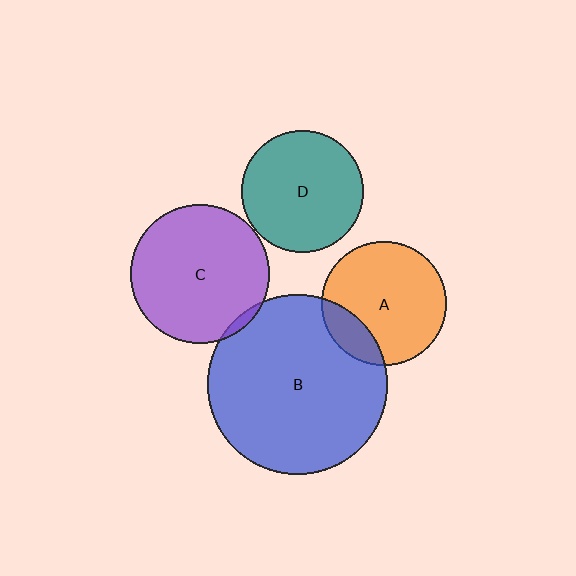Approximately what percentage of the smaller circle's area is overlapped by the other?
Approximately 5%.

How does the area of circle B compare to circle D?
Approximately 2.2 times.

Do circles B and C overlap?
Yes.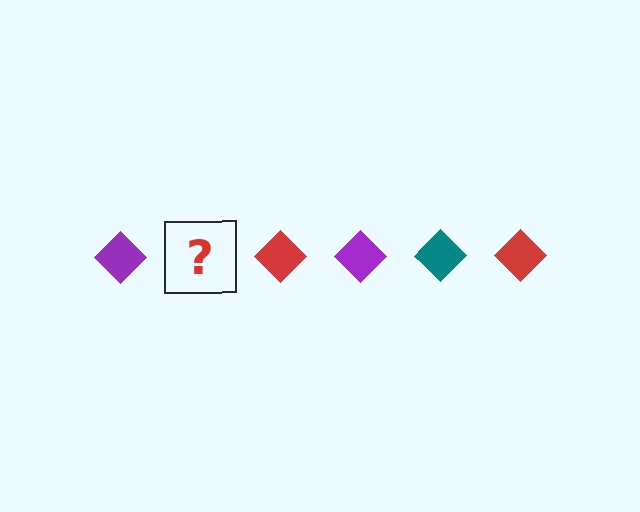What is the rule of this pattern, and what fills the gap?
The rule is that the pattern cycles through purple, teal, red diamonds. The gap should be filled with a teal diamond.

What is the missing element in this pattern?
The missing element is a teal diamond.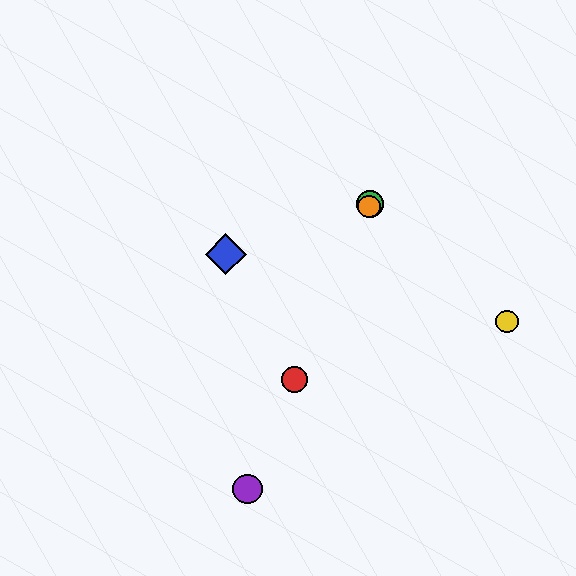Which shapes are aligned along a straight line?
The red circle, the green circle, the purple circle, the orange circle are aligned along a straight line.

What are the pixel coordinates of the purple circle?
The purple circle is at (248, 489).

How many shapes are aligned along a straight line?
4 shapes (the red circle, the green circle, the purple circle, the orange circle) are aligned along a straight line.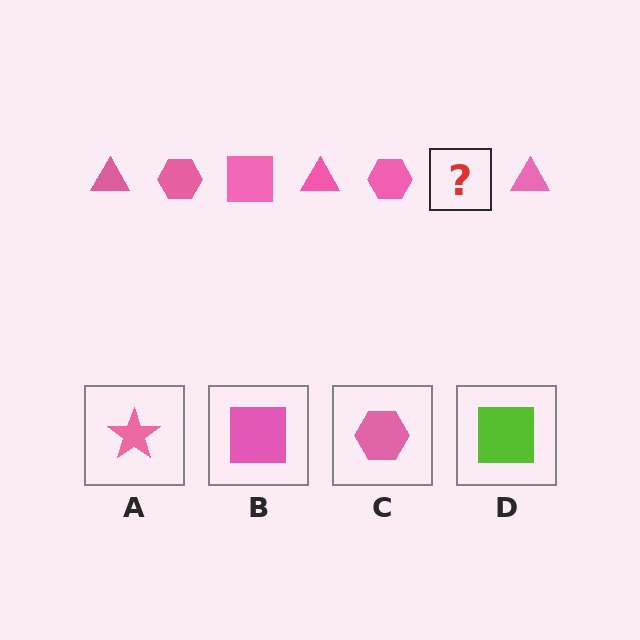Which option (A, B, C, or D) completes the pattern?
B.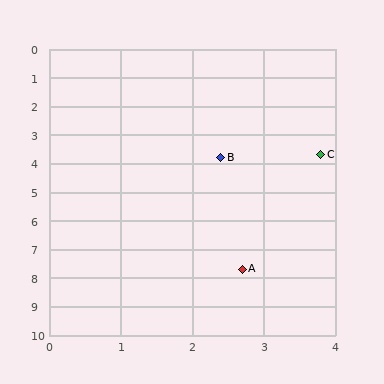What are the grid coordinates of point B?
Point B is at approximately (2.4, 3.8).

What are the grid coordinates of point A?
Point A is at approximately (2.7, 7.7).